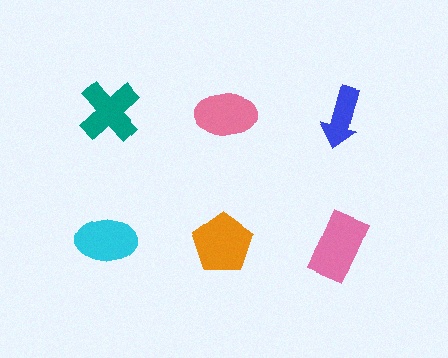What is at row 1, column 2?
A pink ellipse.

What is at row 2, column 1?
A cyan ellipse.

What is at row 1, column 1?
A teal cross.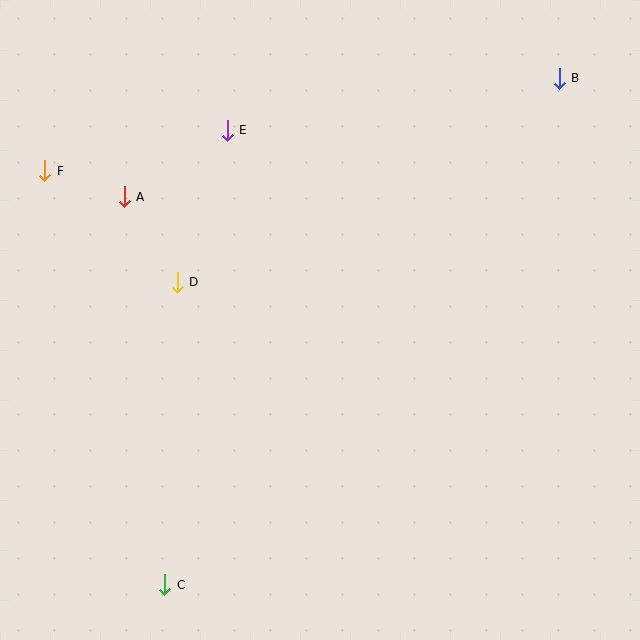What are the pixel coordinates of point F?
Point F is at (44, 171).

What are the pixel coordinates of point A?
Point A is at (124, 197).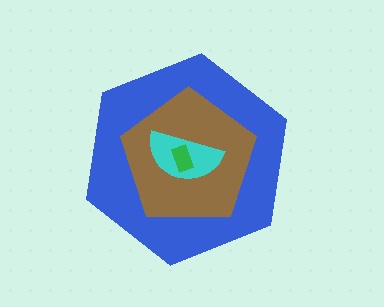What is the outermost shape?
The blue hexagon.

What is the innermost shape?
The green rectangle.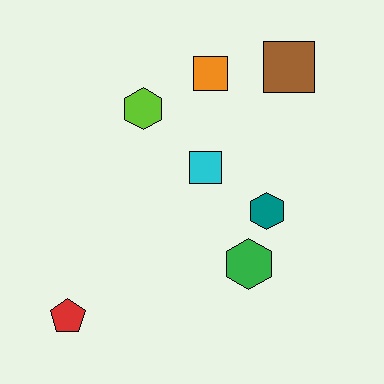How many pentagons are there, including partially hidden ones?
There is 1 pentagon.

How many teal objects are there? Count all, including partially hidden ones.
There is 1 teal object.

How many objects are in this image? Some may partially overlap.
There are 7 objects.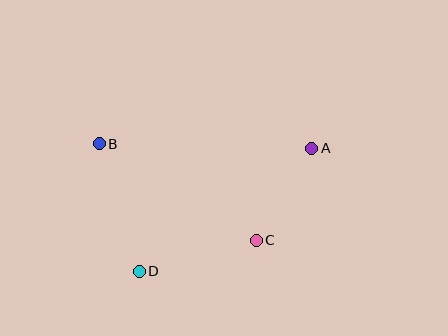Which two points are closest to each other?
Points A and C are closest to each other.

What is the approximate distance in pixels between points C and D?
The distance between C and D is approximately 121 pixels.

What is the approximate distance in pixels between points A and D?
The distance between A and D is approximately 212 pixels.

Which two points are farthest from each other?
Points A and B are farthest from each other.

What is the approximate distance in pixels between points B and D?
The distance between B and D is approximately 133 pixels.